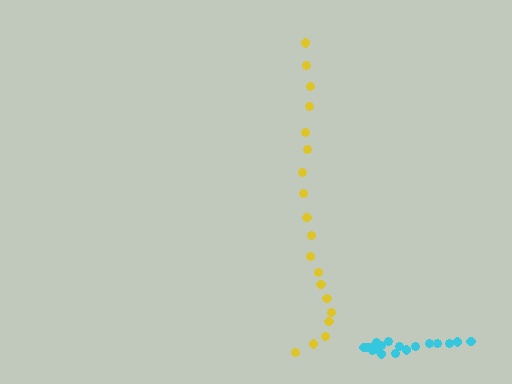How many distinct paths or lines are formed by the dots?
There are 2 distinct paths.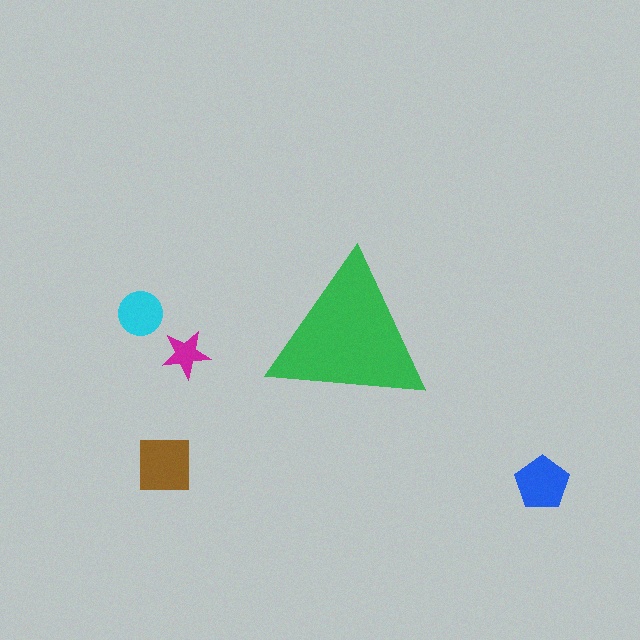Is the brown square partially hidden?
No, the brown square is fully visible.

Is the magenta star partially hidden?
No, the magenta star is fully visible.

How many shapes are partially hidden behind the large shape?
0 shapes are partially hidden.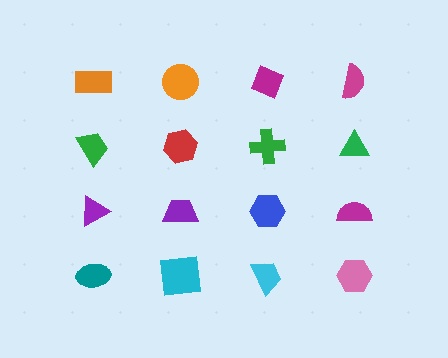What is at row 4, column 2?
A cyan square.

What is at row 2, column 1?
A green trapezoid.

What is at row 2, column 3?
A green cross.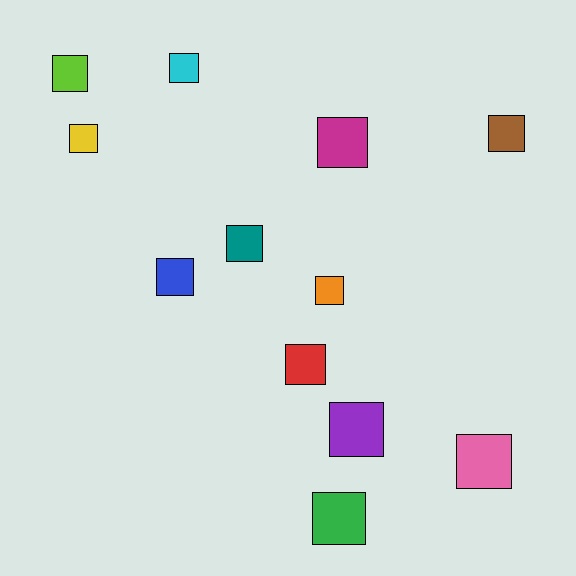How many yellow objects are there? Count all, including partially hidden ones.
There is 1 yellow object.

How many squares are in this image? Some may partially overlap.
There are 12 squares.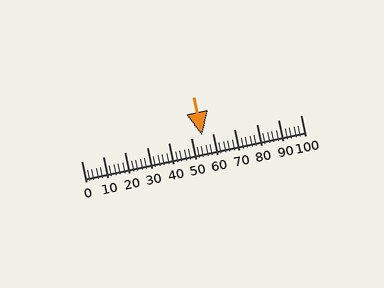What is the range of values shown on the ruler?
The ruler shows values from 0 to 100.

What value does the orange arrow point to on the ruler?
The orange arrow points to approximately 55.